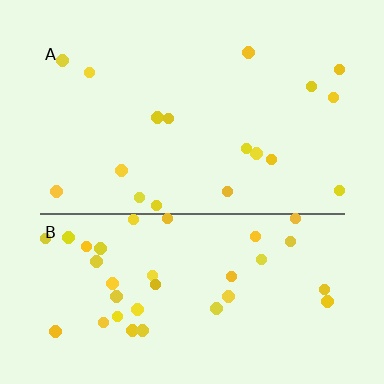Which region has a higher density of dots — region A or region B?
B (the bottom).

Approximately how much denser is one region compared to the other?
Approximately 2.0× — region B over region A.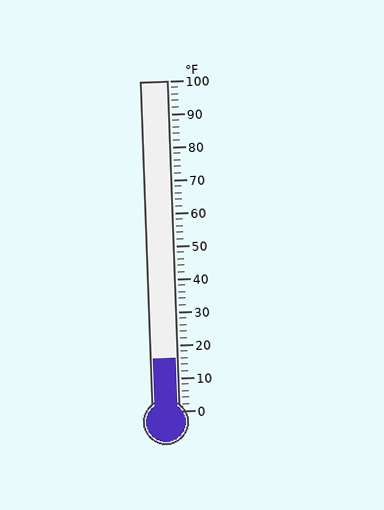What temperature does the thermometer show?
The thermometer shows approximately 16°F.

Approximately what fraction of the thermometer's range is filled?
The thermometer is filled to approximately 15% of its range.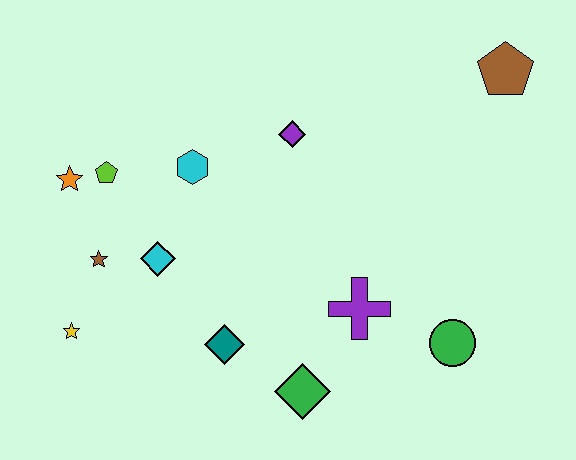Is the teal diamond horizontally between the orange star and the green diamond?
Yes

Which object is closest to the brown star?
The cyan diamond is closest to the brown star.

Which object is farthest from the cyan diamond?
The brown pentagon is farthest from the cyan diamond.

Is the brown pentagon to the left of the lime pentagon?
No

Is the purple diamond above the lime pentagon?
Yes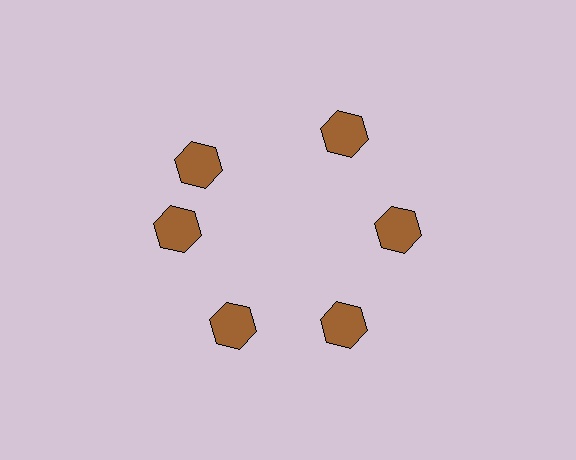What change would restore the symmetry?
The symmetry would be restored by rotating it back into even spacing with its neighbors so that all 6 hexagons sit at equal angles and equal distance from the center.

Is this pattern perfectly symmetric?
No. The 6 brown hexagons are arranged in a ring, but one element near the 11 o'clock position is rotated out of alignment along the ring, breaking the 6-fold rotational symmetry.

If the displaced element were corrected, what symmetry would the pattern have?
It would have 6-fold rotational symmetry — the pattern would map onto itself every 60 degrees.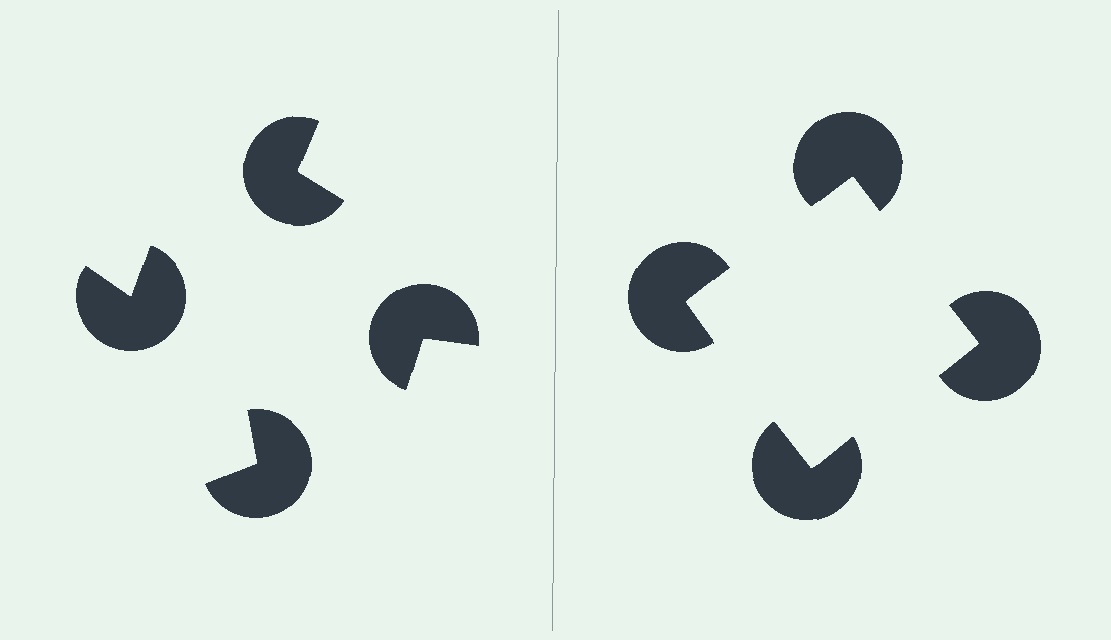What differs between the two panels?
The pac-man discs are positioned identically on both sides; only the wedge orientations differ. On the right they align to a square; on the left they are misaligned.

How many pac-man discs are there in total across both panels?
8 — 4 on each side.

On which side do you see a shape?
An illusory square appears on the right side. On the left side the wedge cuts are rotated, so no coherent shape forms.